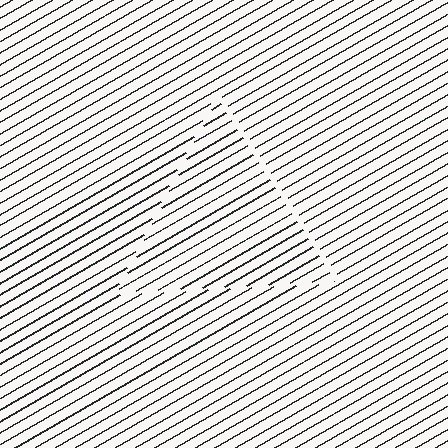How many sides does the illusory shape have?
3 sides — the line-ends trace a triangle.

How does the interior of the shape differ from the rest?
The interior of the shape contains the same grating, shifted by half a period — the contour is defined by the phase discontinuity where line-ends from the inner and outer gratings abut.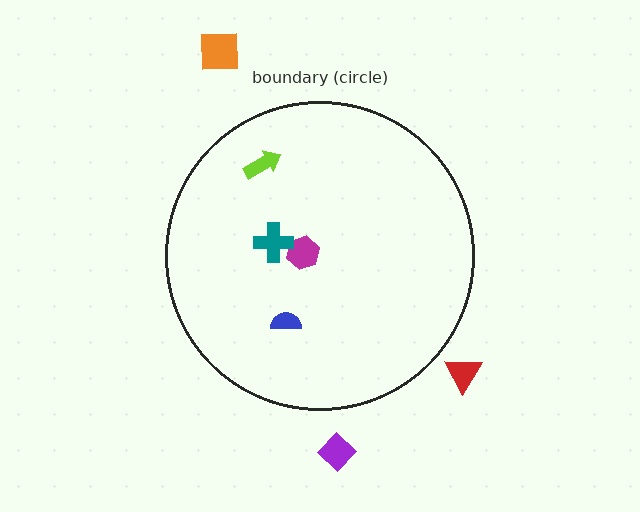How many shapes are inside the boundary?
4 inside, 3 outside.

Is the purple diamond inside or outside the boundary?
Outside.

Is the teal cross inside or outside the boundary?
Inside.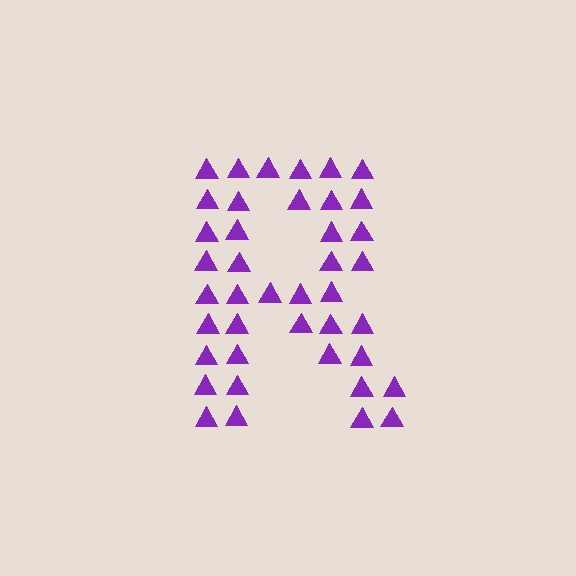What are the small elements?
The small elements are triangles.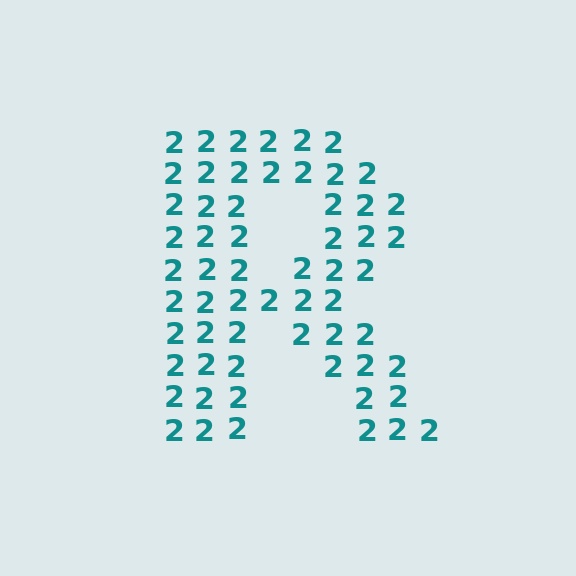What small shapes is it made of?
It is made of small digit 2's.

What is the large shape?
The large shape is the letter R.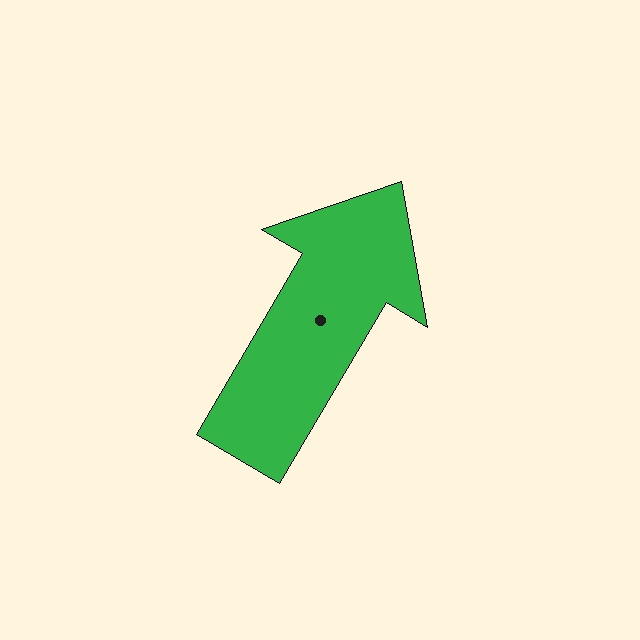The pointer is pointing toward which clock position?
Roughly 1 o'clock.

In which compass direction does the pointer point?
Northeast.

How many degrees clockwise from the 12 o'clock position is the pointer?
Approximately 30 degrees.